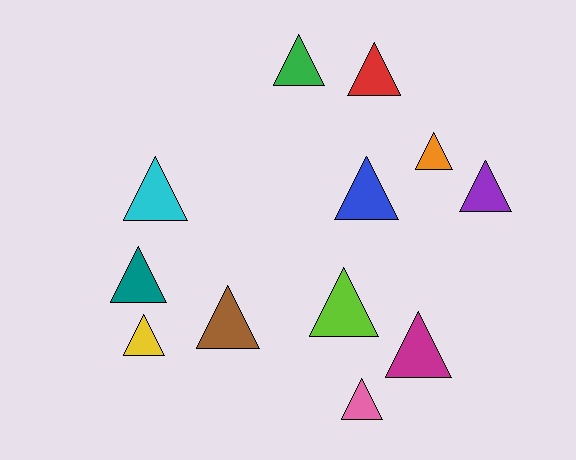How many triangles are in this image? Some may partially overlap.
There are 12 triangles.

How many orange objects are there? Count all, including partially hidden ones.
There is 1 orange object.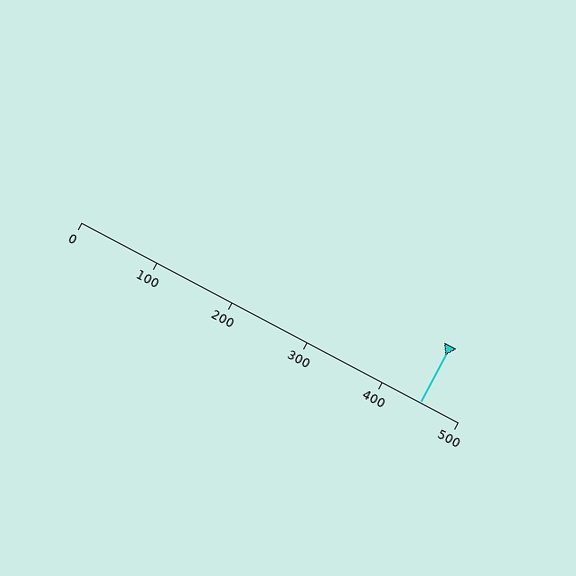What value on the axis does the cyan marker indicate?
The marker indicates approximately 450.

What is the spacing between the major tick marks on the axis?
The major ticks are spaced 100 apart.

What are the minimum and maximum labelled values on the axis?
The axis runs from 0 to 500.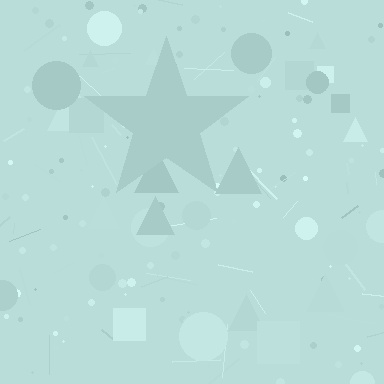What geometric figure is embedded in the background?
A star is embedded in the background.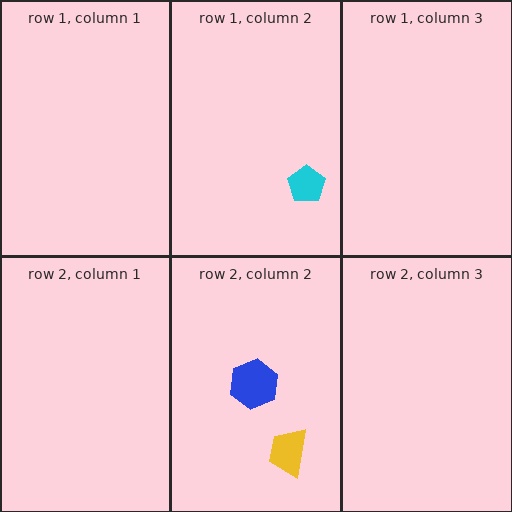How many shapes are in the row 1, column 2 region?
1.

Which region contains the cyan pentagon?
The row 1, column 2 region.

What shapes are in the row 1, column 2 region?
The cyan pentagon.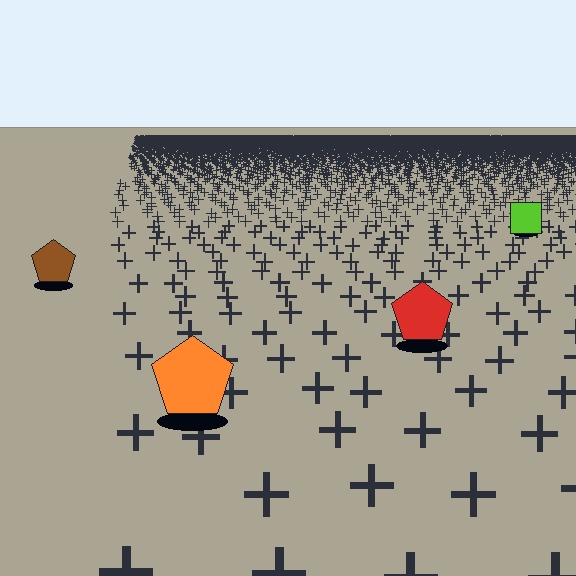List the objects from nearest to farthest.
From nearest to farthest: the orange pentagon, the red pentagon, the brown pentagon, the lime square.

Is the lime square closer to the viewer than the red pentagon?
No. The red pentagon is closer — you can tell from the texture gradient: the ground texture is coarser near it.